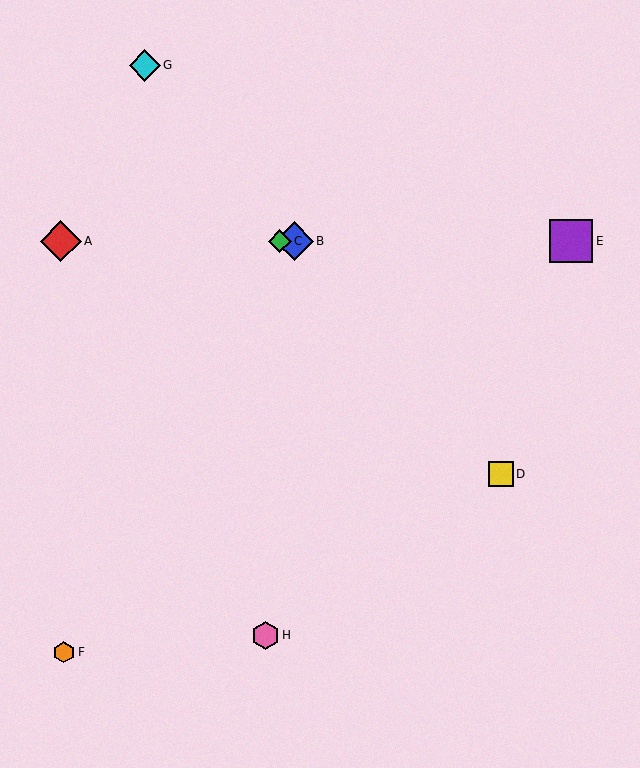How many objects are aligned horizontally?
4 objects (A, B, C, E) are aligned horizontally.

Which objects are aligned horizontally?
Objects A, B, C, E are aligned horizontally.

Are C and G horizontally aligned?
No, C is at y≈241 and G is at y≈65.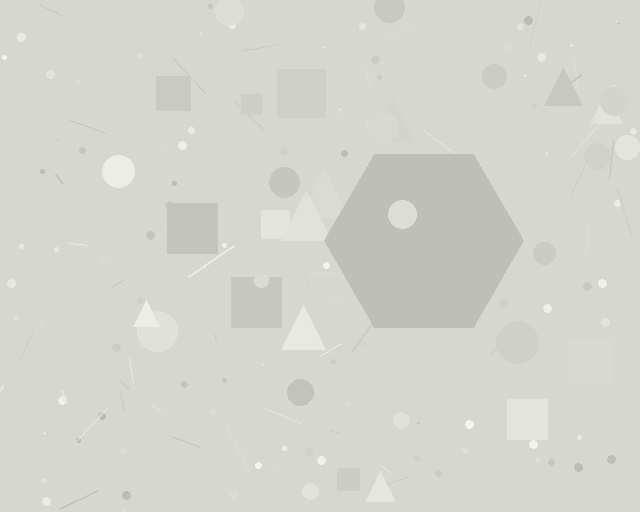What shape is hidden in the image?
A hexagon is hidden in the image.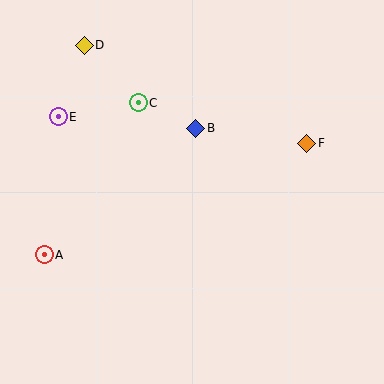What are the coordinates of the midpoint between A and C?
The midpoint between A and C is at (91, 179).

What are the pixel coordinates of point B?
Point B is at (196, 128).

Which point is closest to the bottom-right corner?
Point F is closest to the bottom-right corner.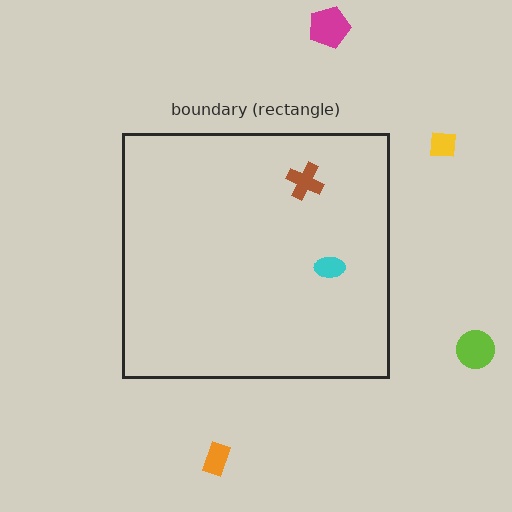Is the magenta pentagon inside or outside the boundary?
Outside.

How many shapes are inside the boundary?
2 inside, 4 outside.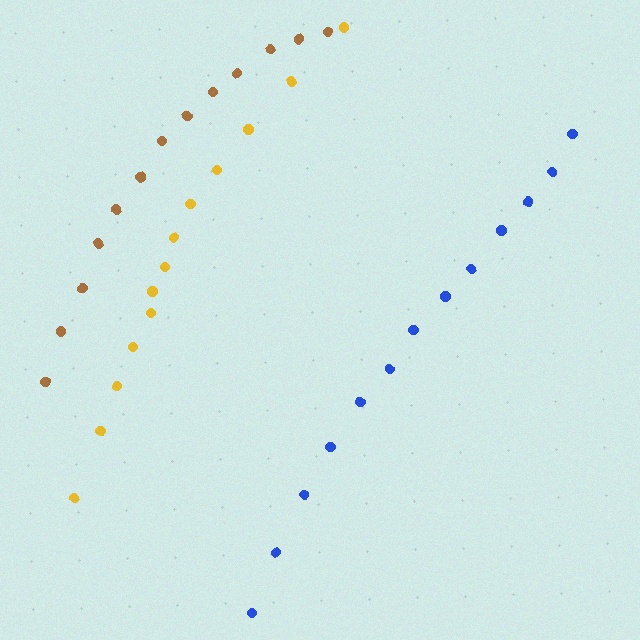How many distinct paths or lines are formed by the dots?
There are 3 distinct paths.